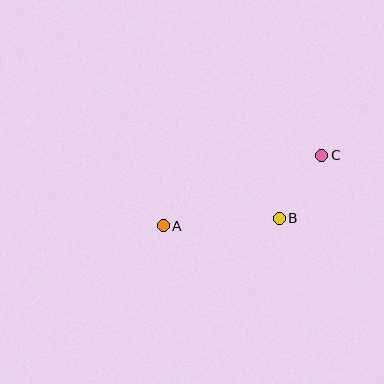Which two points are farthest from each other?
Points A and C are farthest from each other.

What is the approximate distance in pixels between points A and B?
The distance between A and B is approximately 116 pixels.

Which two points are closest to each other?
Points B and C are closest to each other.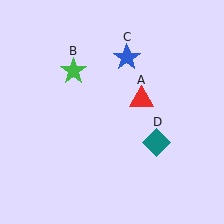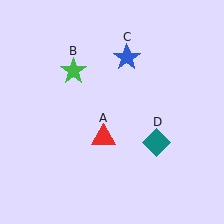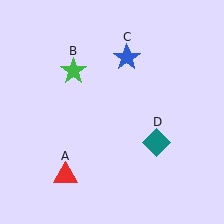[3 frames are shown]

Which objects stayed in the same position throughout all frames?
Green star (object B) and blue star (object C) and teal diamond (object D) remained stationary.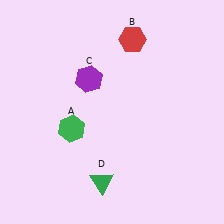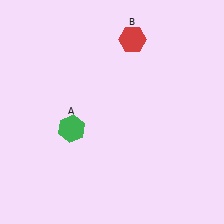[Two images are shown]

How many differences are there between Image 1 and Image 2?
There are 2 differences between the two images.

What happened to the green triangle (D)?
The green triangle (D) was removed in Image 2. It was in the bottom-left area of Image 1.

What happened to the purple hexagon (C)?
The purple hexagon (C) was removed in Image 2. It was in the top-left area of Image 1.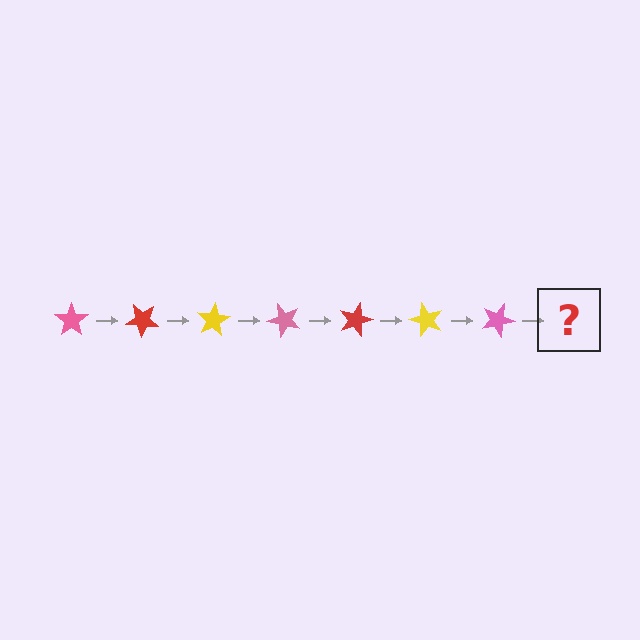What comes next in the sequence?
The next element should be a red star, rotated 280 degrees from the start.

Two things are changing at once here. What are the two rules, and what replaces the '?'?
The two rules are that it rotates 40 degrees each step and the color cycles through pink, red, and yellow. The '?' should be a red star, rotated 280 degrees from the start.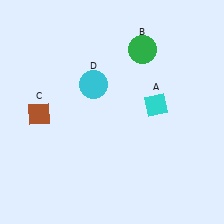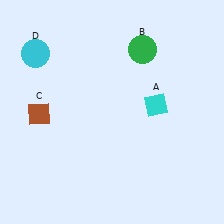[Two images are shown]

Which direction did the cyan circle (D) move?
The cyan circle (D) moved left.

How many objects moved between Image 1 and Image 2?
1 object moved between the two images.